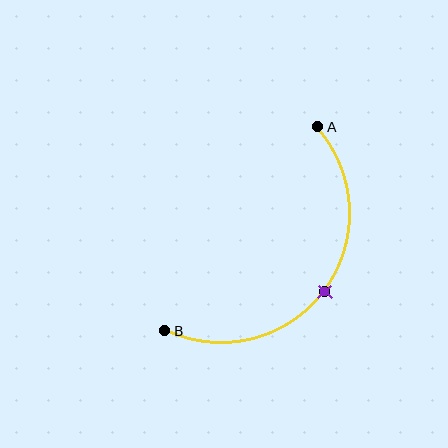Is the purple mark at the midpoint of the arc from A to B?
Yes. The purple mark lies on the arc at equal arc-length from both A and B — it is the arc midpoint.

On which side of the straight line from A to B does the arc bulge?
The arc bulges below and to the right of the straight line connecting A and B.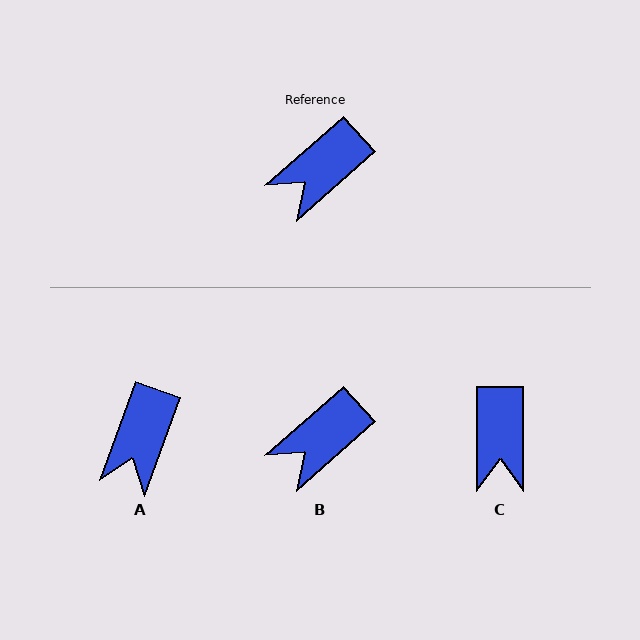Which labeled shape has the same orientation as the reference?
B.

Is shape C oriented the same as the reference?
No, it is off by about 49 degrees.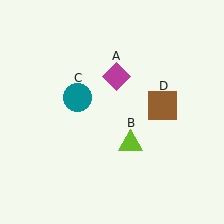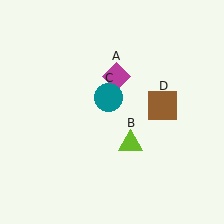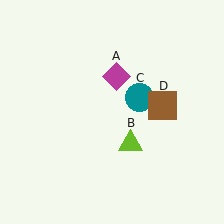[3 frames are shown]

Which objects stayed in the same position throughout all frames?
Magenta diamond (object A) and lime triangle (object B) and brown square (object D) remained stationary.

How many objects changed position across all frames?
1 object changed position: teal circle (object C).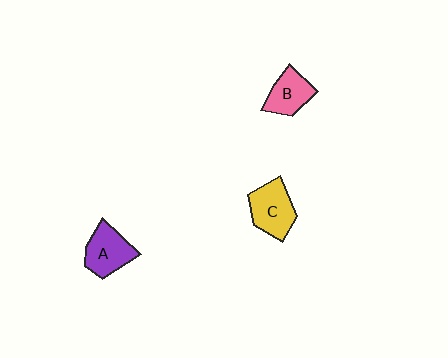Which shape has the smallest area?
Shape B (pink).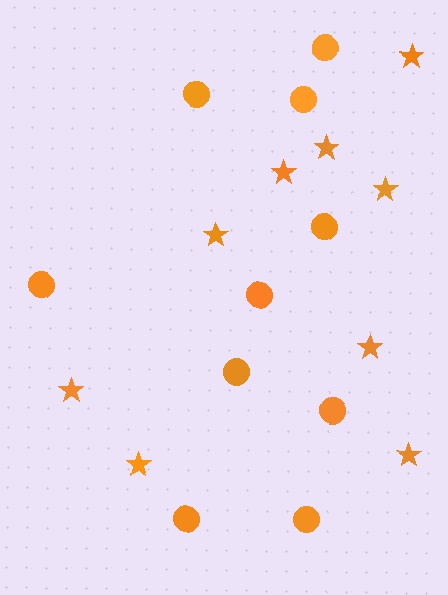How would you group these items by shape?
There are 2 groups: one group of stars (9) and one group of circles (10).